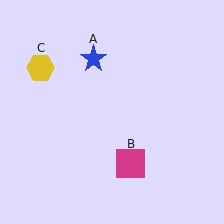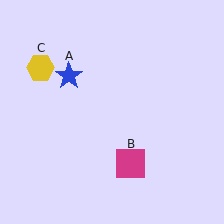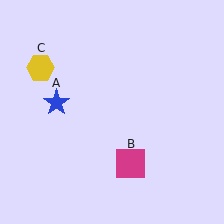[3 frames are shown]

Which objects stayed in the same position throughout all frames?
Magenta square (object B) and yellow hexagon (object C) remained stationary.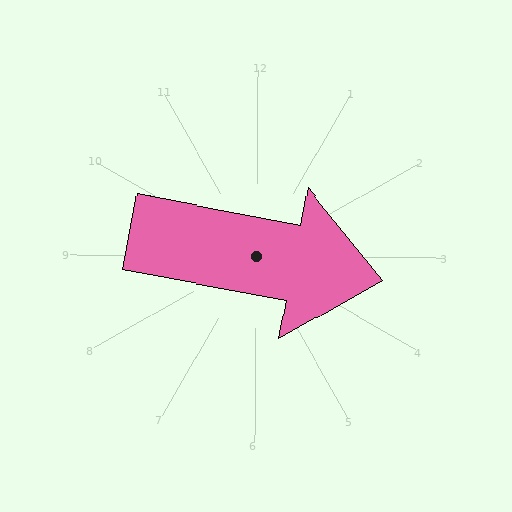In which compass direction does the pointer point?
East.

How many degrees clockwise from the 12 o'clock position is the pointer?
Approximately 100 degrees.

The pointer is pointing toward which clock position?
Roughly 3 o'clock.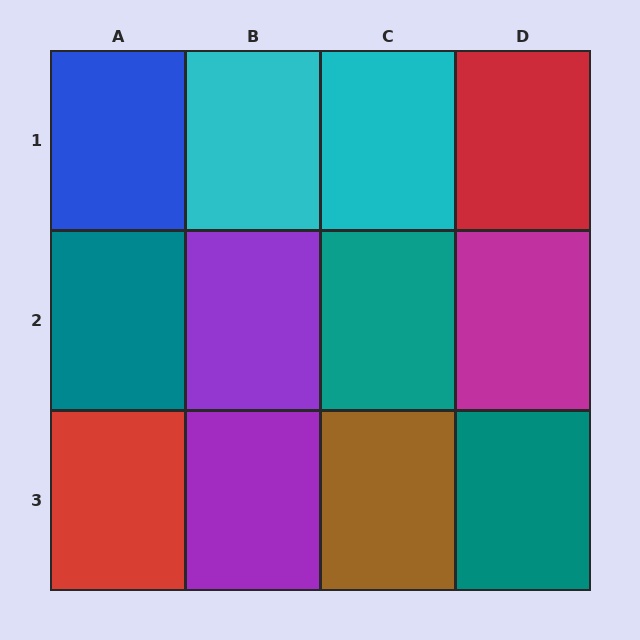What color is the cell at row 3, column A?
Red.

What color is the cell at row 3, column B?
Purple.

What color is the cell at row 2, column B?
Purple.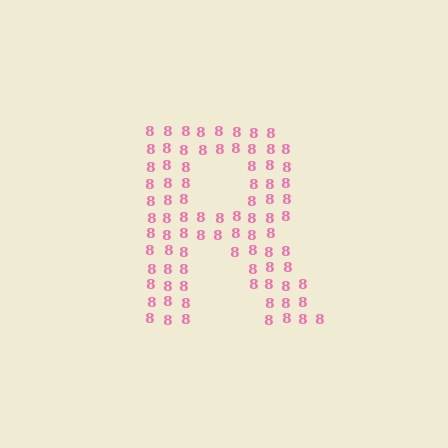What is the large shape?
The large shape is the letter R.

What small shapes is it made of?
It is made of small digit 8's.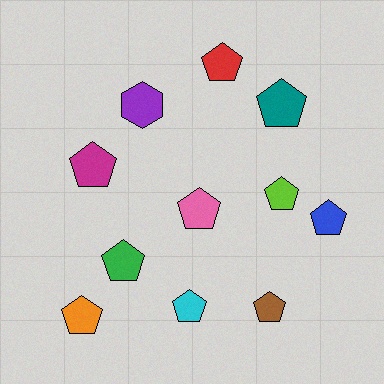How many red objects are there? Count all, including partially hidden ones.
There is 1 red object.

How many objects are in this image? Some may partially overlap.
There are 11 objects.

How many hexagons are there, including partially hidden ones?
There is 1 hexagon.